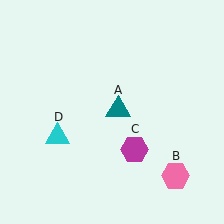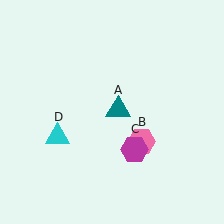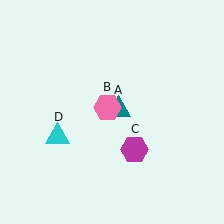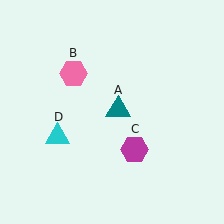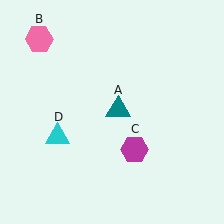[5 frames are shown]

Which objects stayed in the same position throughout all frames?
Teal triangle (object A) and magenta hexagon (object C) and cyan triangle (object D) remained stationary.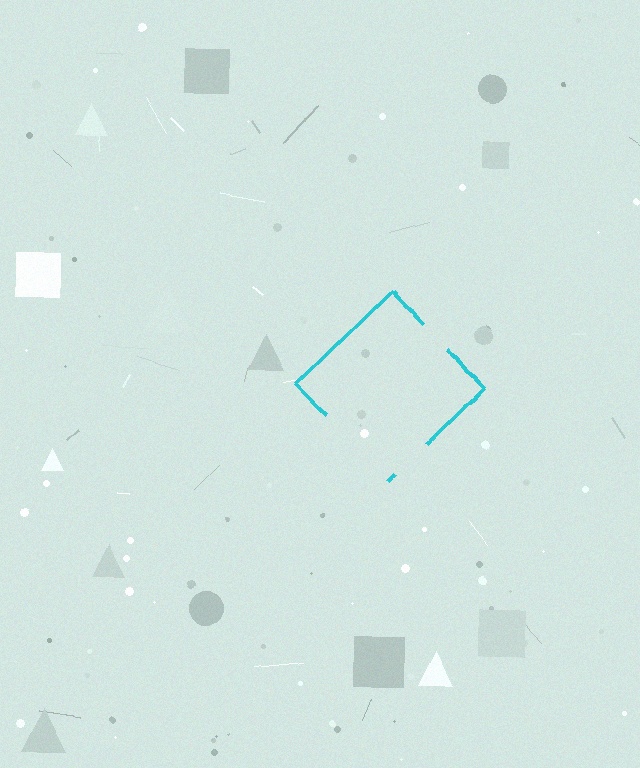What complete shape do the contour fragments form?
The contour fragments form a diamond.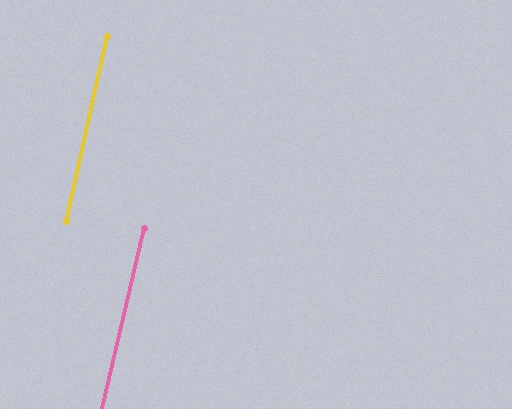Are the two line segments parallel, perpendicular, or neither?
Parallel — their directions differ by only 0.7°.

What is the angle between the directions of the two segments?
Approximately 1 degree.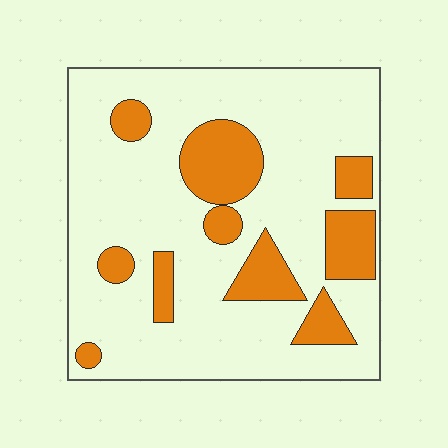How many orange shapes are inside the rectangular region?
10.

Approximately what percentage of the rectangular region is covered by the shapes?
Approximately 20%.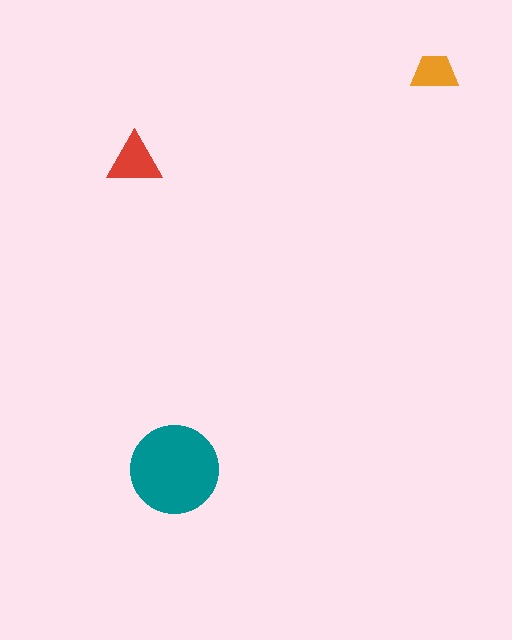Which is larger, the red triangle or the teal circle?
The teal circle.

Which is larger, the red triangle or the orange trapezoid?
The red triangle.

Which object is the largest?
The teal circle.